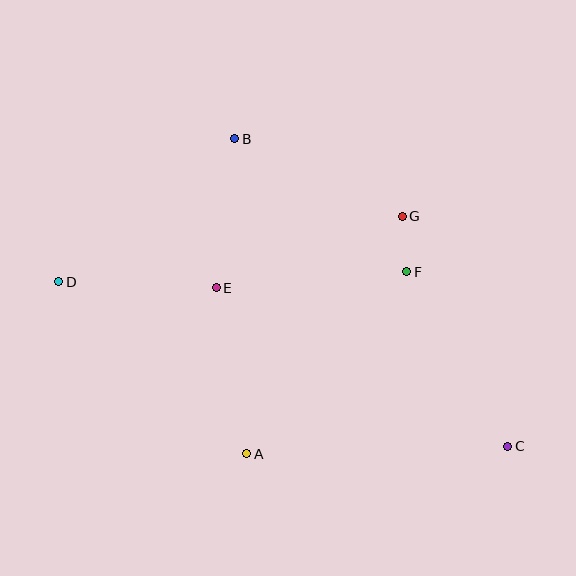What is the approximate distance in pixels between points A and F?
The distance between A and F is approximately 242 pixels.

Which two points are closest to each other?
Points F and G are closest to each other.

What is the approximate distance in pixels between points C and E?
The distance between C and E is approximately 332 pixels.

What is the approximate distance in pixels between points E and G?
The distance between E and G is approximately 199 pixels.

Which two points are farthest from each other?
Points C and D are farthest from each other.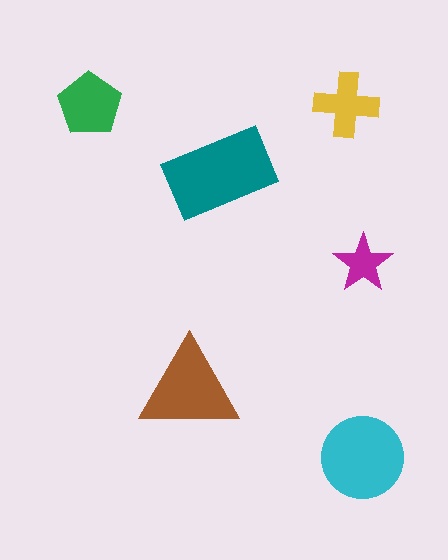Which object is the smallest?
The magenta star.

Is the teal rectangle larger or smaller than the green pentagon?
Larger.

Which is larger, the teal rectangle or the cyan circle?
The teal rectangle.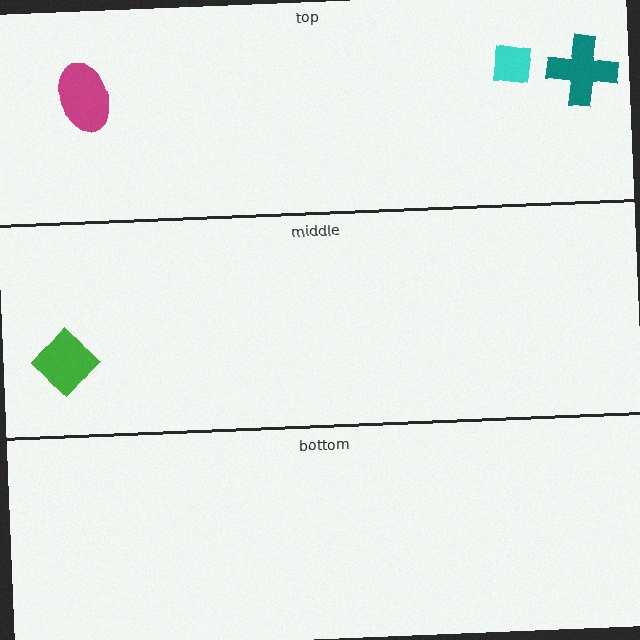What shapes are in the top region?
The cyan square, the teal cross, the magenta ellipse.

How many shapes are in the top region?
3.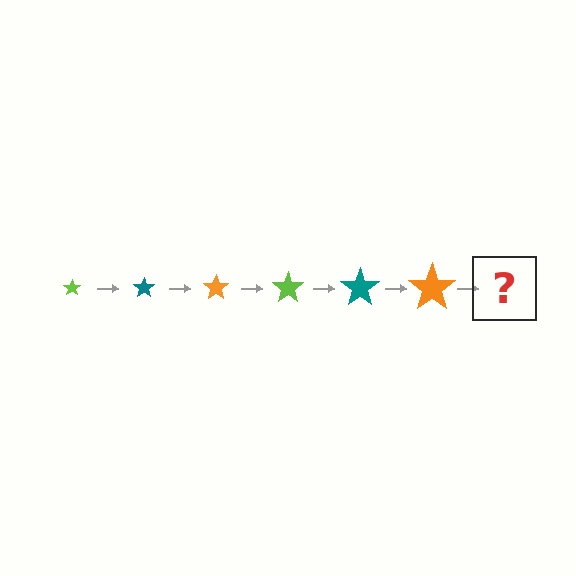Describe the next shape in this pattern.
It should be a lime star, larger than the previous one.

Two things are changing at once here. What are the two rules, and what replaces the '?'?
The two rules are that the star grows larger each step and the color cycles through lime, teal, and orange. The '?' should be a lime star, larger than the previous one.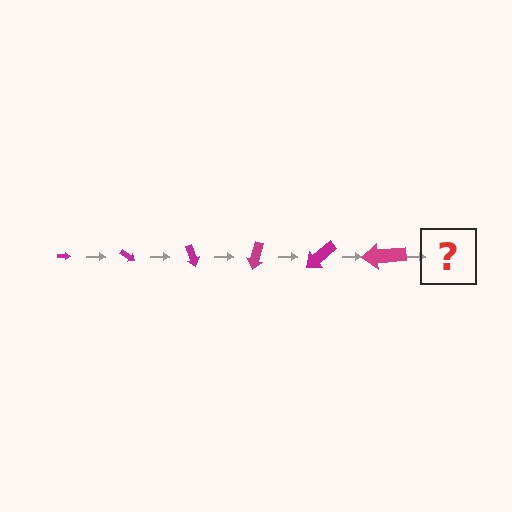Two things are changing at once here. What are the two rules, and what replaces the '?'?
The two rules are that the arrow grows larger each step and it rotates 35 degrees each step. The '?' should be an arrow, larger than the previous one and rotated 210 degrees from the start.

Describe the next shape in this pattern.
It should be an arrow, larger than the previous one and rotated 210 degrees from the start.